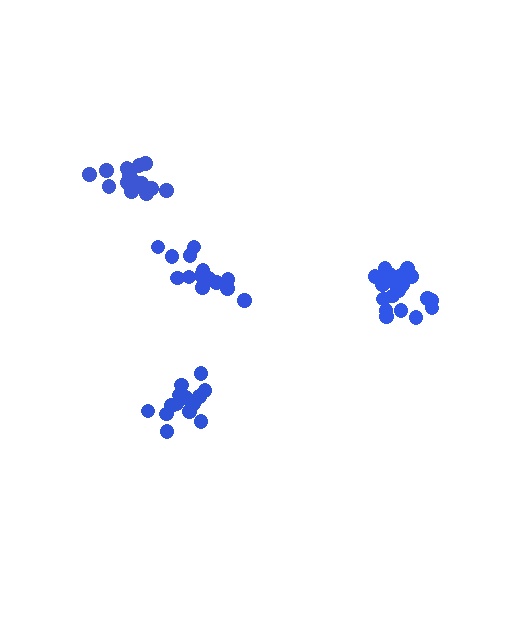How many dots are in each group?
Group 1: 14 dots, Group 2: 15 dots, Group 3: 20 dots, Group 4: 14 dots (63 total).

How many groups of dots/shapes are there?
There are 4 groups.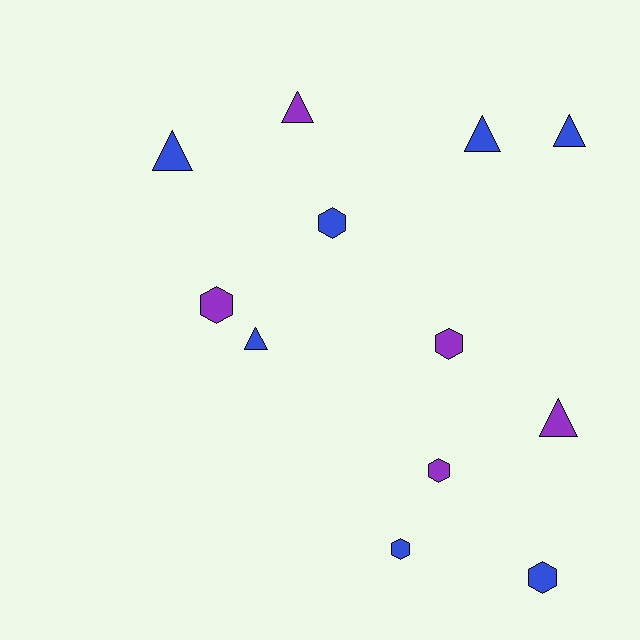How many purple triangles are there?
There are 2 purple triangles.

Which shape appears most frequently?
Hexagon, with 6 objects.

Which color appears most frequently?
Blue, with 7 objects.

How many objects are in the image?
There are 12 objects.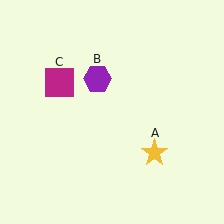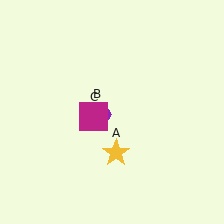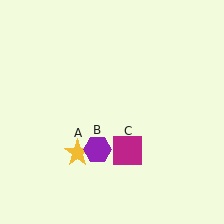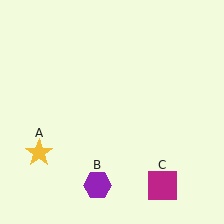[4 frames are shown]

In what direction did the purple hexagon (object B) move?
The purple hexagon (object B) moved down.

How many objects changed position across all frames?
3 objects changed position: yellow star (object A), purple hexagon (object B), magenta square (object C).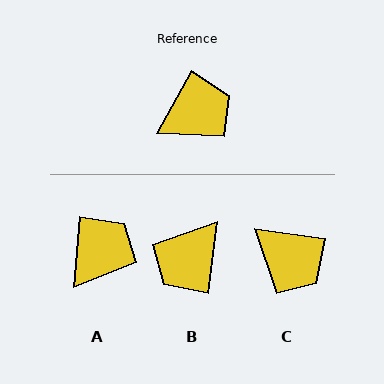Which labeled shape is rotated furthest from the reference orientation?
B, about 158 degrees away.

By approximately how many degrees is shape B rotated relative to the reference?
Approximately 158 degrees clockwise.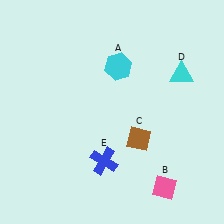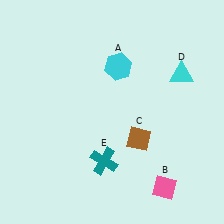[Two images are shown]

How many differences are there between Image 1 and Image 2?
There is 1 difference between the two images.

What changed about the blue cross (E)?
In Image 1, E is blue. In Image 2, it changed to teal.